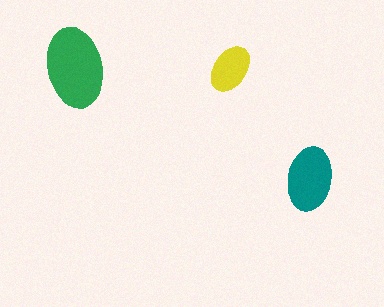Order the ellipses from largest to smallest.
the green one, the teal one, the yellow one.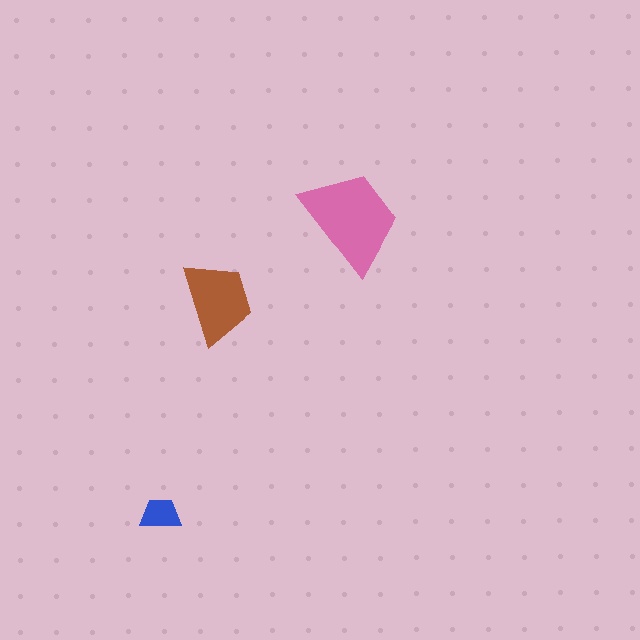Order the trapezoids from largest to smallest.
the pink one, the brown one, the blue one.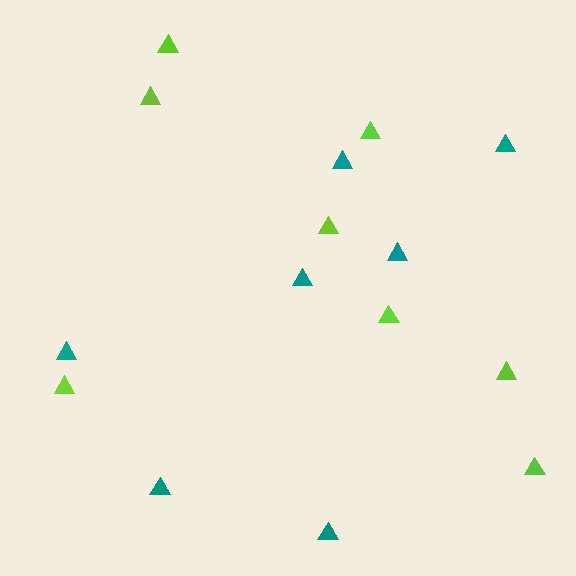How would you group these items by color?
There are 2 groups: one group of teal triangles (7) and one group of lime triangles (8).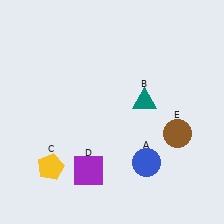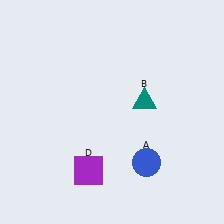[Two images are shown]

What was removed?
The brown circle (E), the yellow pentagon (C) were removed in Image 2.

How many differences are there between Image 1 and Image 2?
There are 2 differences between the two images.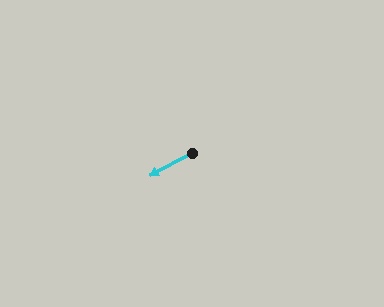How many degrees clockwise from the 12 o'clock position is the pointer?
Approximately 243 degrees.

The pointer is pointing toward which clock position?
Roughly 8 o'clock.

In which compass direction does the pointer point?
Southwest.